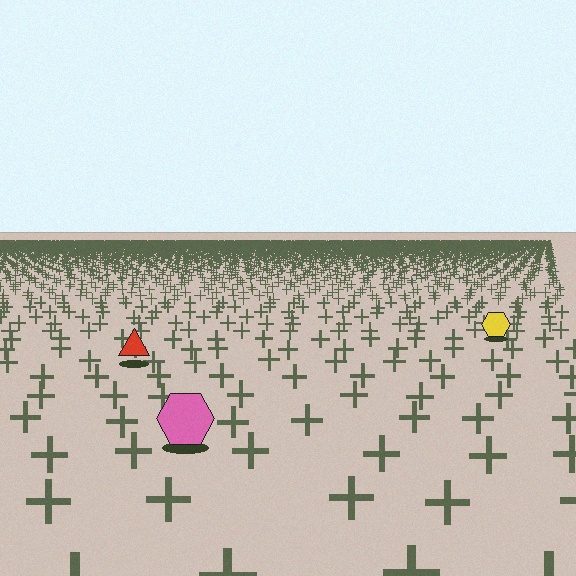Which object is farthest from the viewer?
The yellow hexagon is farthest from the viewer. It appears smaller and the ground texture around it is denser.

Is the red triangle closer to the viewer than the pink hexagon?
No. The pink hexagon is closer — you can tell from the texture gradient: the ground texture is coarser near it.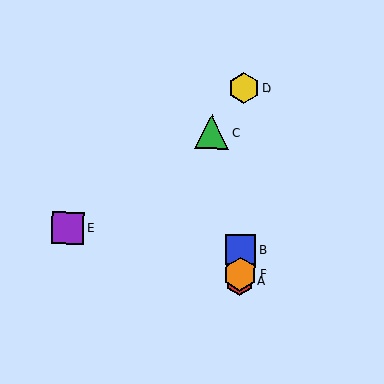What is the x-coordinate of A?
Object A is at x≈240.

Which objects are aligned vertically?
Objects A, B, D, F are aligned vertically.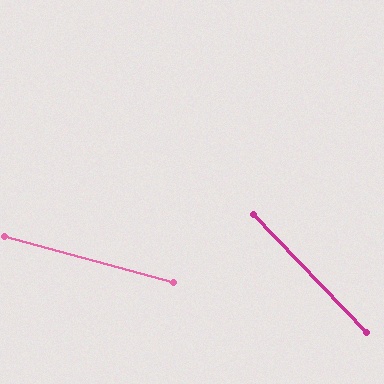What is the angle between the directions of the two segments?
Approximately 31 degrees.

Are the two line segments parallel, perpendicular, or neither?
Neither parallel nor perpendicular — they differ by about 31°.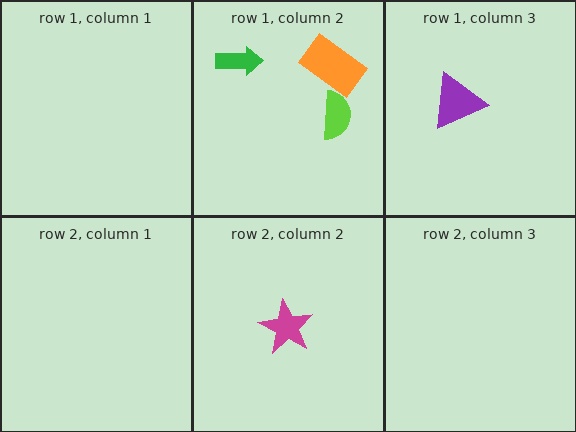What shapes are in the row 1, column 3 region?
The purple triangle.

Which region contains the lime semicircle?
The row 1, column 2 region.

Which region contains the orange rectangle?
The row 1, column 2 region.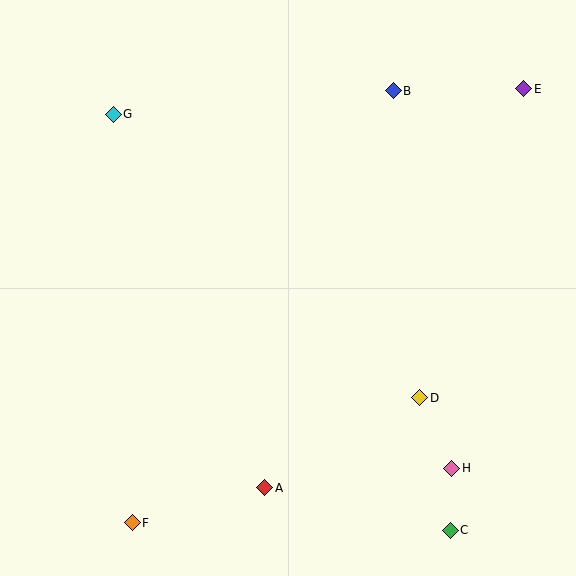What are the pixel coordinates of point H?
Point H is at (452, 468).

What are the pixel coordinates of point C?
Point C is at (450, 530).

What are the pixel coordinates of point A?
Point A is at (265, 488).